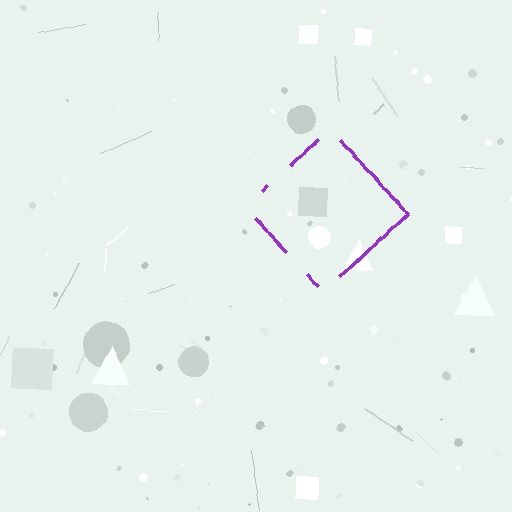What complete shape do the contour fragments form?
The contour fragments form a diamond.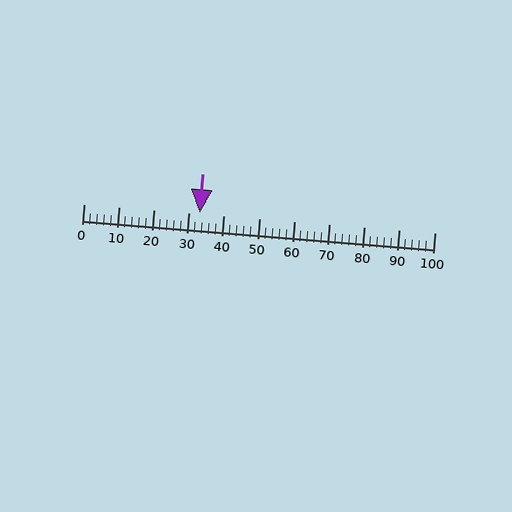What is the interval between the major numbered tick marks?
The major tick marks are spaced 10 units apart.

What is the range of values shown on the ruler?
The ruler shows values from 0 to 100.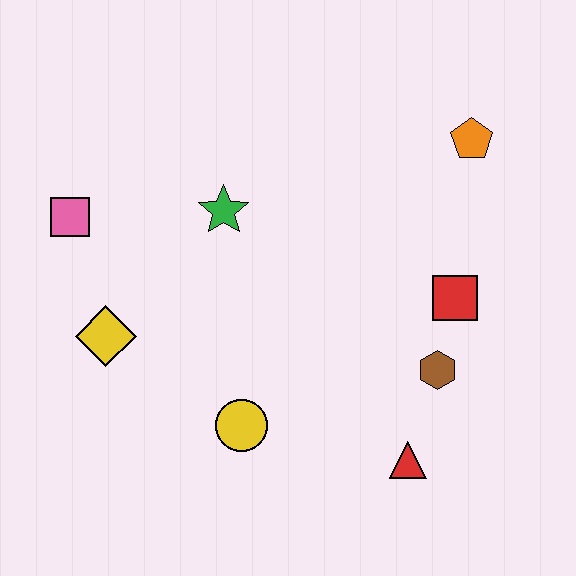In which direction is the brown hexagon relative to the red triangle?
The brown hexagon is above the red triangle.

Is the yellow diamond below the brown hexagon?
No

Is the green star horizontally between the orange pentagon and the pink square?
Yes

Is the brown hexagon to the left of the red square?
Yes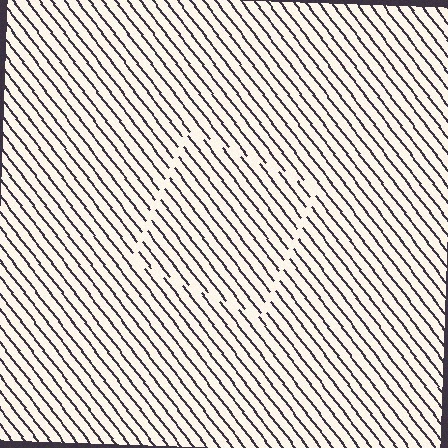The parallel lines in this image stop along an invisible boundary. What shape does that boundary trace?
An illusory square. The interior of the shape contains the same grating, shifted by half a period — the contour is defined by the phase discontinuity where line-ends from the inner and outer gratings abut.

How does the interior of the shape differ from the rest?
The interior of the shape contains the same grating, shifted by half a period — the contour is defined by the phase discontinuity where line-ends from the inner and outer gratings abut.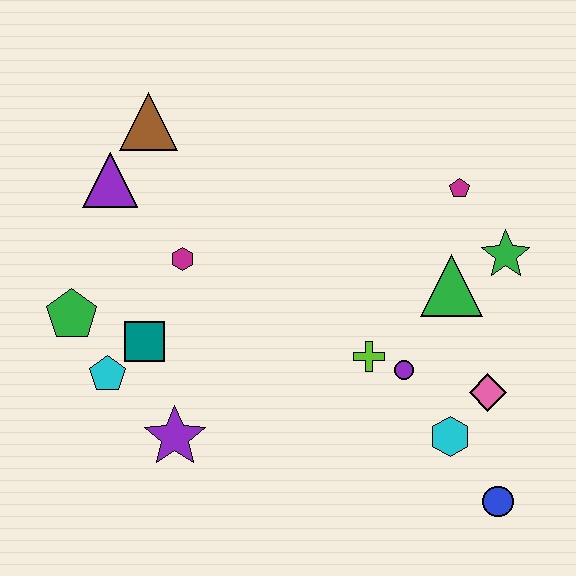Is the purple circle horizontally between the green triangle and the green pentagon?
Yes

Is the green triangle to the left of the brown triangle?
No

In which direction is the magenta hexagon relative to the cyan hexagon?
The magenta hexagon is to the left of the cyan hexagon.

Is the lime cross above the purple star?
Yes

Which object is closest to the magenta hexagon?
The teal square is closest to the magenta hexagon.